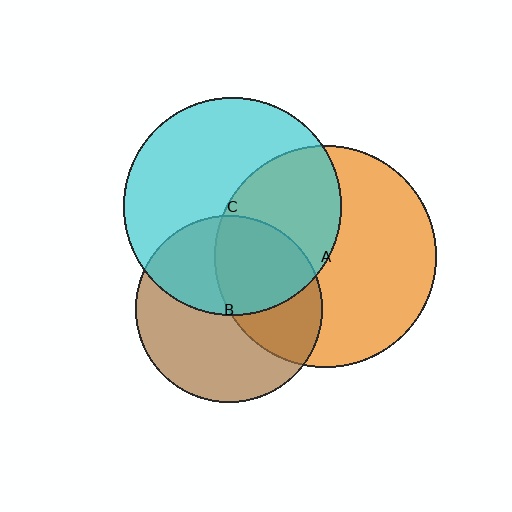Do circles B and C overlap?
Yes.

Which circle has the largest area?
Circle A (orange).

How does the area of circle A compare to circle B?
Approximately 1.4 times.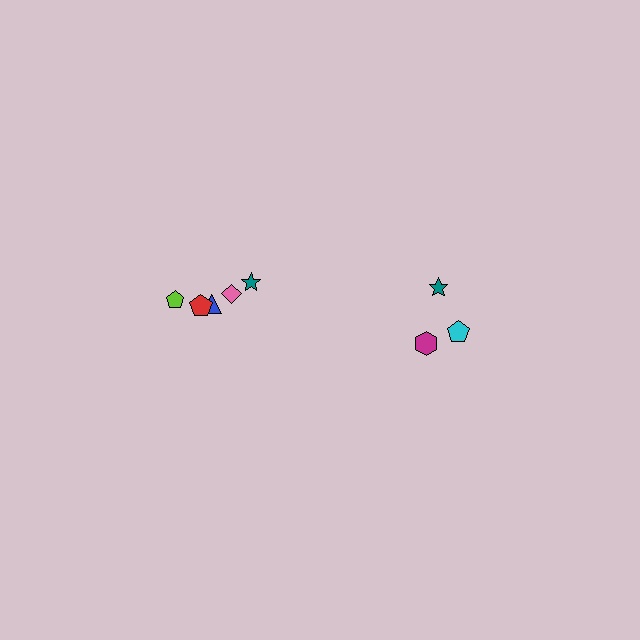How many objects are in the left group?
There are 5 objects.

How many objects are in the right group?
There are 3 objects.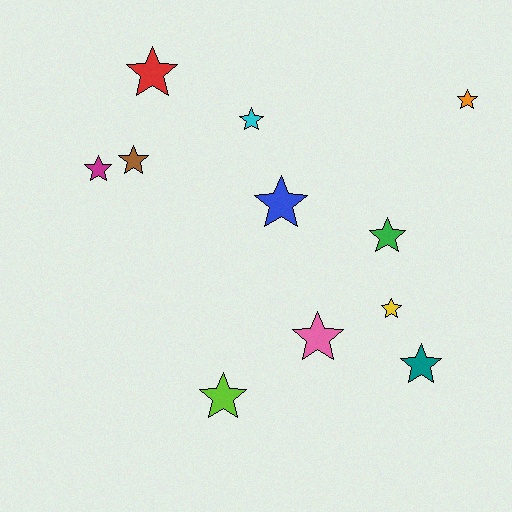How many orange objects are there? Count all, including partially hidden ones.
There is 1 orange object.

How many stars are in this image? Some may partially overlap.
There are 11 stars.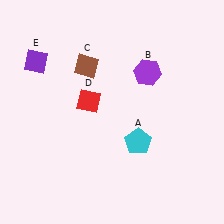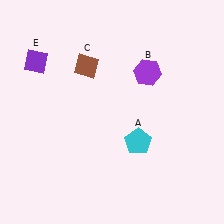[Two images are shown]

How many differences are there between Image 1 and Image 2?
There is 1 difference between the two images.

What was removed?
The red diamond (D) was removed in Image 2.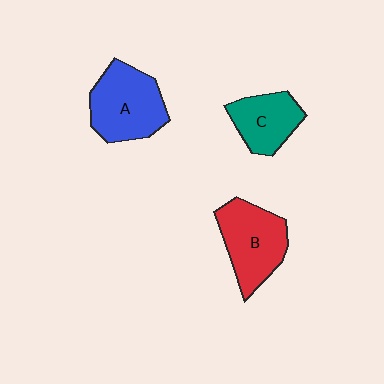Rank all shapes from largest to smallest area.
From largest to smallest: A (blue), B (red), C (teal).